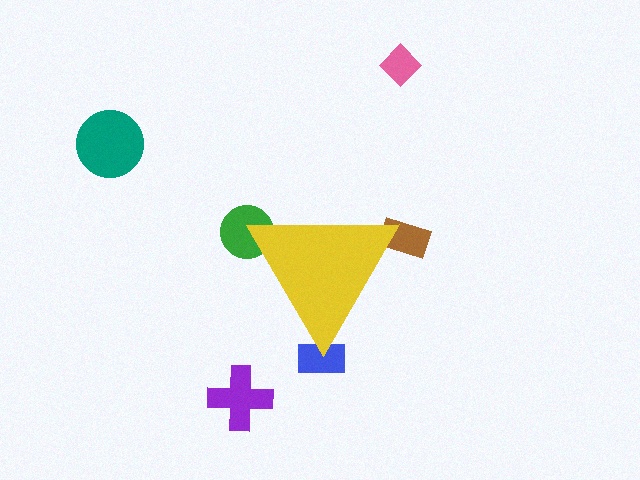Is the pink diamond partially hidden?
No, the pink diamond is fully visible.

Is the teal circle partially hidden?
No, the teal circle is fully visible.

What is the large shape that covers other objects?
A yellow triangle.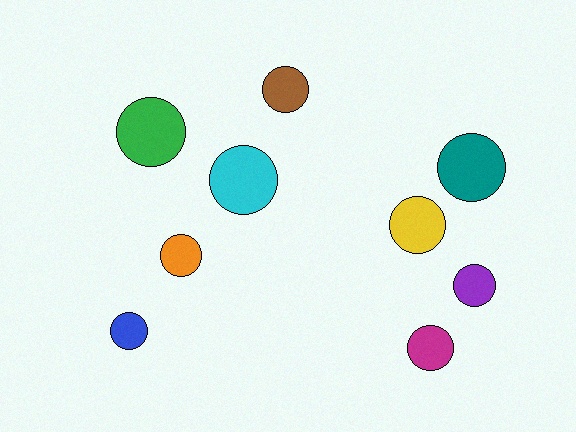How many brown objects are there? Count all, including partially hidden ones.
There is 1 brown object.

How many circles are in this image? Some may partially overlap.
There are 9 circles.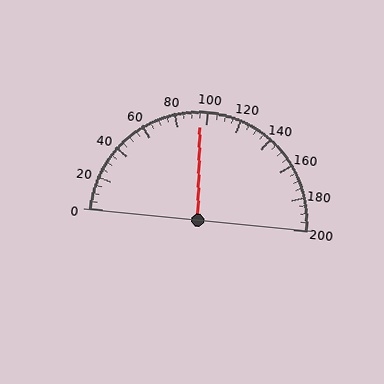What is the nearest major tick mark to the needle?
The nearest major tick mark is 100.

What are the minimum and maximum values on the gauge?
The gauge ranges from 0 to 200.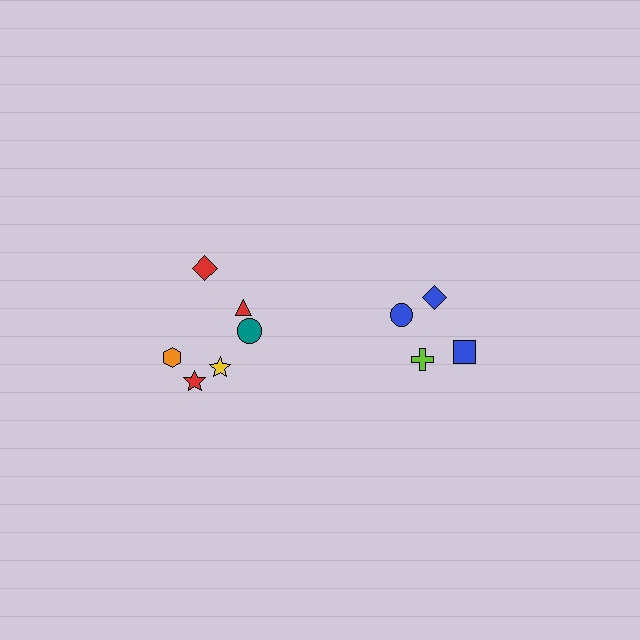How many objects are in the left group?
There are 6 objects.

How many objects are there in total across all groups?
There are 10 objects.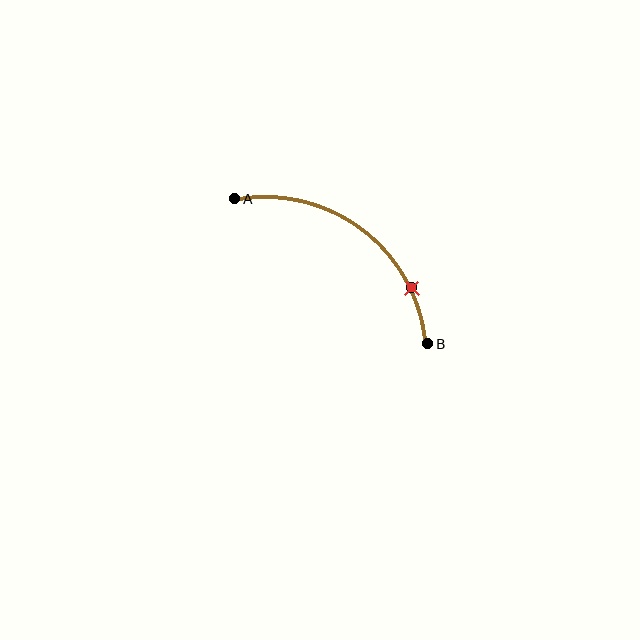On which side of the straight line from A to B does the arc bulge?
The arc bulges above and to the right of the straight line connecting A and B.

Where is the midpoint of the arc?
The arc midpoint is the point on the curve farthest from the straight line joining A and B. It sits above and to the right of that line.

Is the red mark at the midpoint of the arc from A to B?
No. The red mark lies on the arc but is closer to endpoint B. The arc midpoint would be at the point on the curve equidistant along the arc from both A and B.